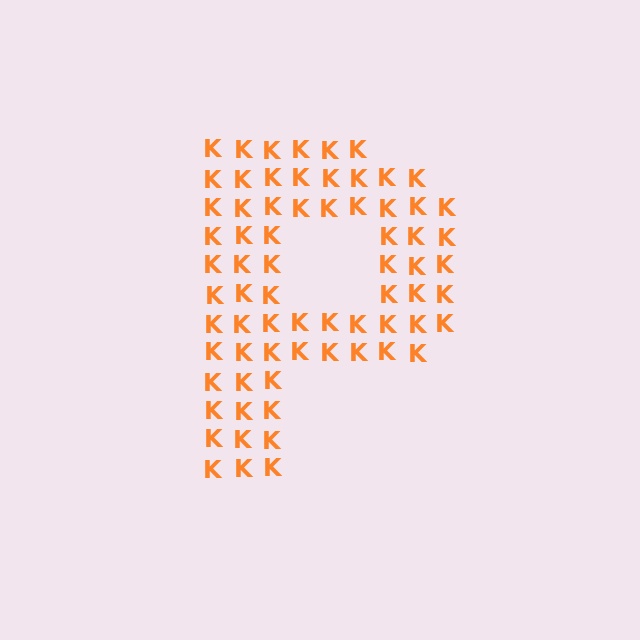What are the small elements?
The small elements are letter K's.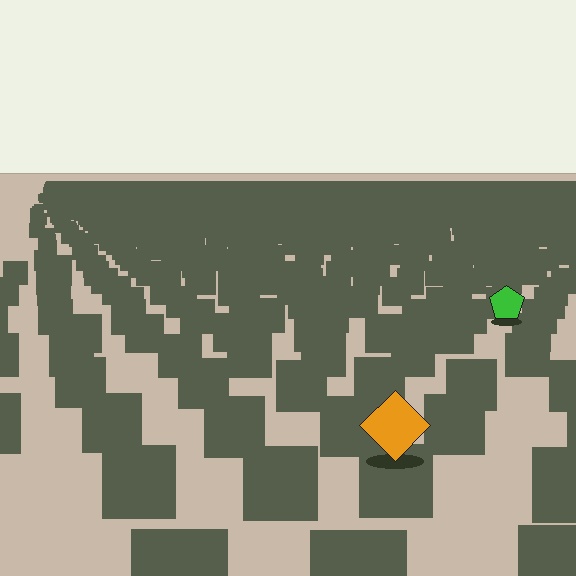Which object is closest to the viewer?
The orange diamond is closest. The texture marks near it are larger and more spread out.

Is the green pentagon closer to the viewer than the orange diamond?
No. The orange diamond is closer — you can tell from the texture gradient: the ground texture is coarser near it.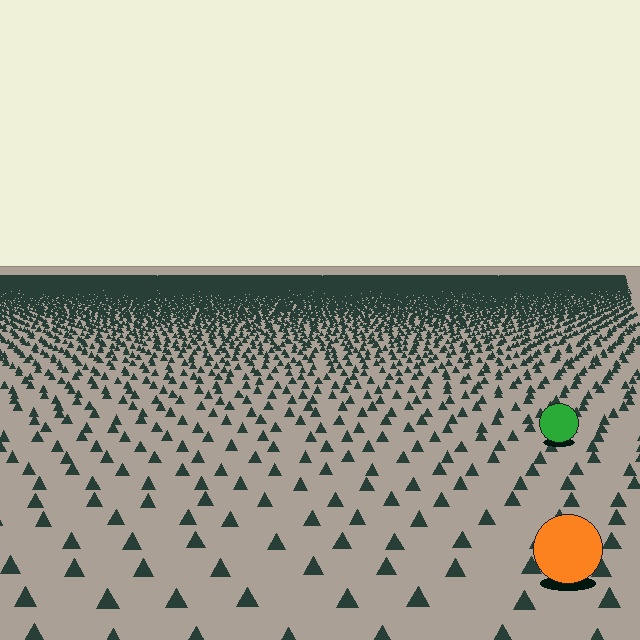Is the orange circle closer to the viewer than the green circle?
Yes. The orange circle is closer — you can tell from the texture gradient: the ground texture is coarser near it.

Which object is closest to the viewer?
The orange circle is closest. The texture marks near it are larger and more spread out.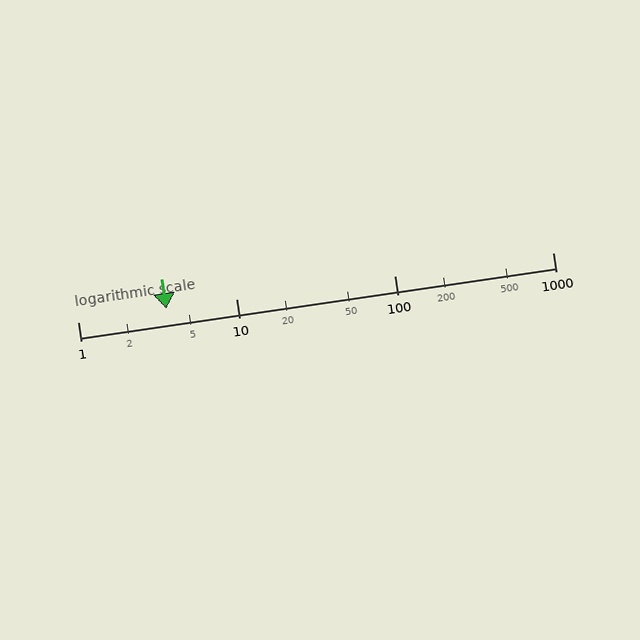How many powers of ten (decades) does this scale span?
The scale spans 3 decades, from 1 to 1000.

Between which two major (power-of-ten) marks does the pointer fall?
The pointer is between 1 and 10.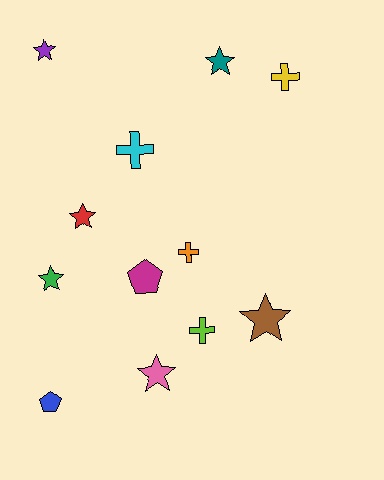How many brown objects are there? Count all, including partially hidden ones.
There is 1 brown object.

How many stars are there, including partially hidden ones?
There are 6 stars.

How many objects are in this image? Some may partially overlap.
There are 12 objects.